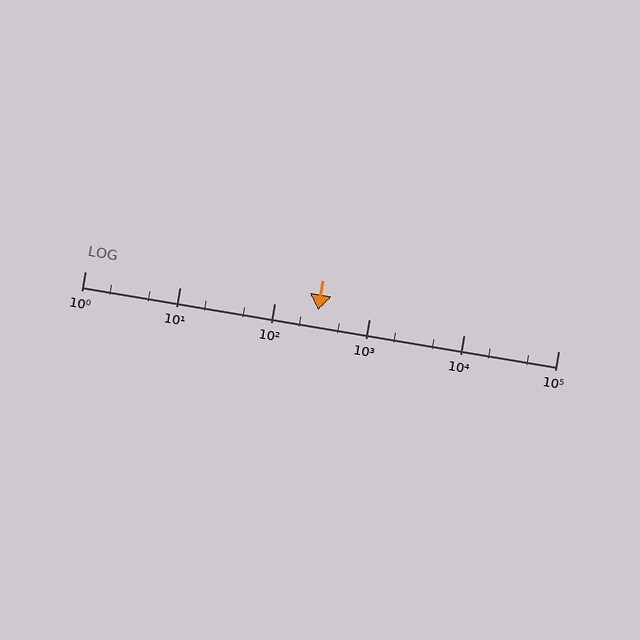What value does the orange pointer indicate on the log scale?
The pointer indicates approximately 290.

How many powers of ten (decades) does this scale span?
The scale spans 5 decades, from 1 to 100000.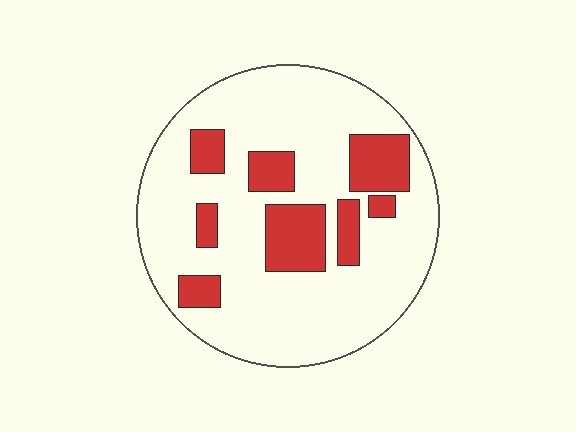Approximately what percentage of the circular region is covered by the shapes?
Approximately 20%.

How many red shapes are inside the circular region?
8.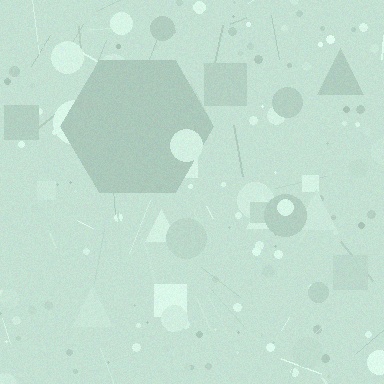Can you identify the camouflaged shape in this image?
The camouflaged shape is a hexagon.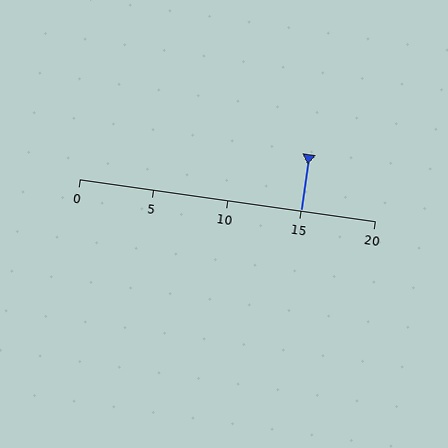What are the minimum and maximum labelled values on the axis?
The axis runs from 0 to 20.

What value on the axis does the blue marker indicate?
The marker indicates approximately 15.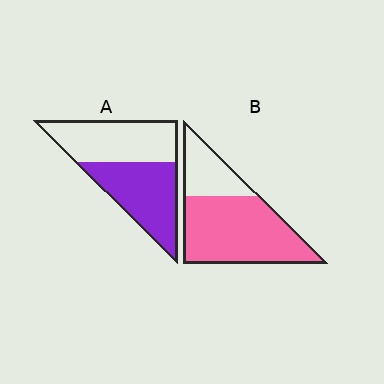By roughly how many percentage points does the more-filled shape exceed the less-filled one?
By roughly 20 percentage points (B over A).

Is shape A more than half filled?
Roughly half.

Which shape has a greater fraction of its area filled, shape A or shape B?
Shape B.